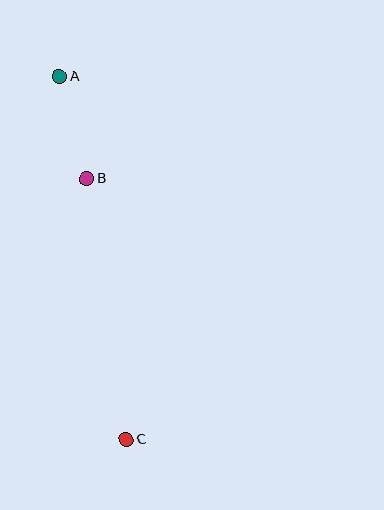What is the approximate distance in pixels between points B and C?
The distance between B and C is approximately 264 pixels.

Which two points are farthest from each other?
Points A and C are farthest from each other.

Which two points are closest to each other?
Points A and B are closest to each other.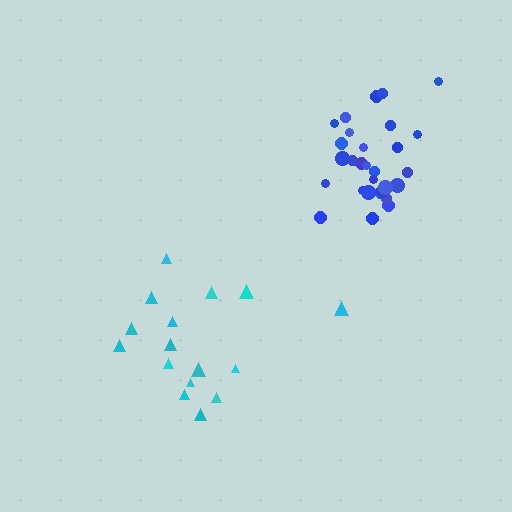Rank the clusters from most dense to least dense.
blue, cyan.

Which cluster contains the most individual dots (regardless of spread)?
Blue (29).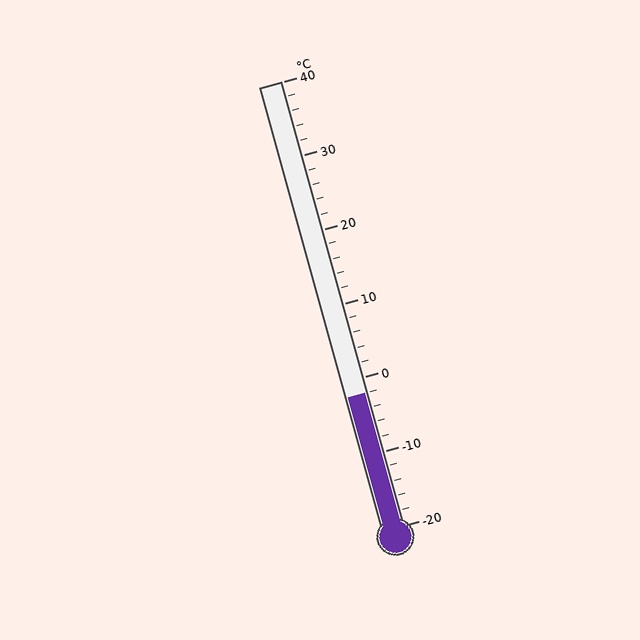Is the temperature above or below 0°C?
The temperature is below 0°C.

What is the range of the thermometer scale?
The thermometer scale ranges from -20°C to 40°C.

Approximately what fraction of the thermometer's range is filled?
The thermometer is filled to approximately 30% of its range.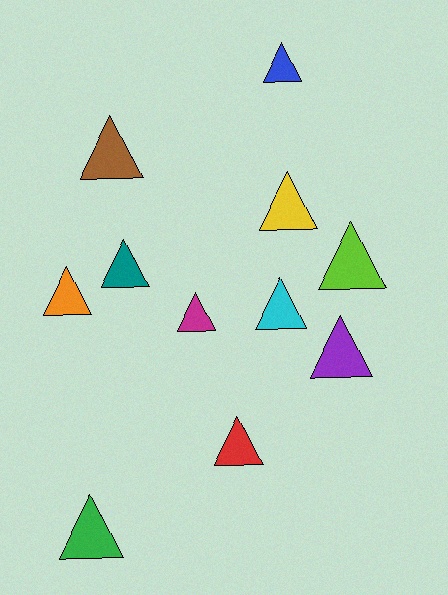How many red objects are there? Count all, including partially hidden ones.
There is 1 red object.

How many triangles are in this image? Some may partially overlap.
There are 11 triangles.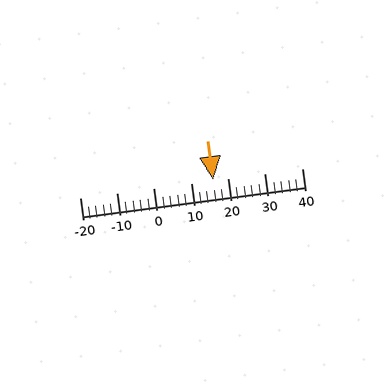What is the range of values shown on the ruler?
The ruler shows values from -20 to 40.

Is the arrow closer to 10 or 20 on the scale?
The arrow is closer to 20.